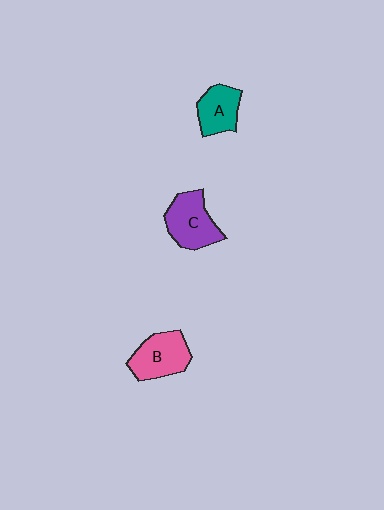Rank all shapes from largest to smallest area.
From largest to smallest: C (purple), B (pink), A (teal).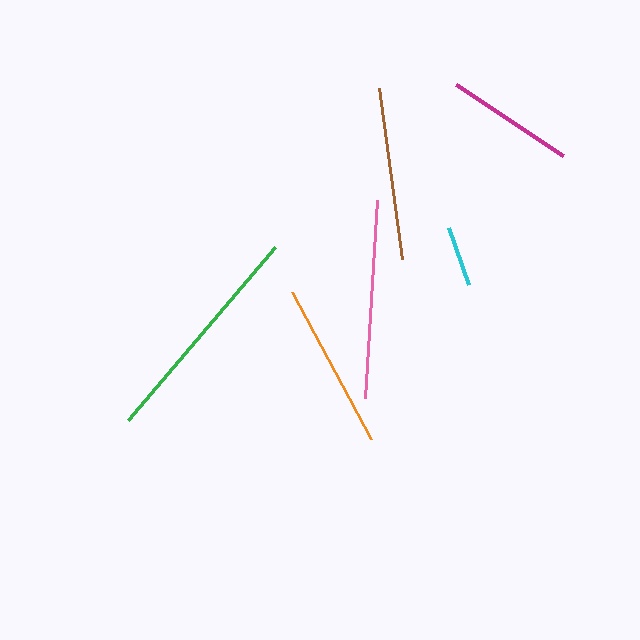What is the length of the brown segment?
The brown segment is approximately 173 pixels long.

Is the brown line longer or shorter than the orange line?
The brown line is longer than the orange line.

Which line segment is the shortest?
The cyan line is the shortest at approximately 60 pixels.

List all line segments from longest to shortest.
From longest to shortest: green, pink, brown, orange, magenta, cyan.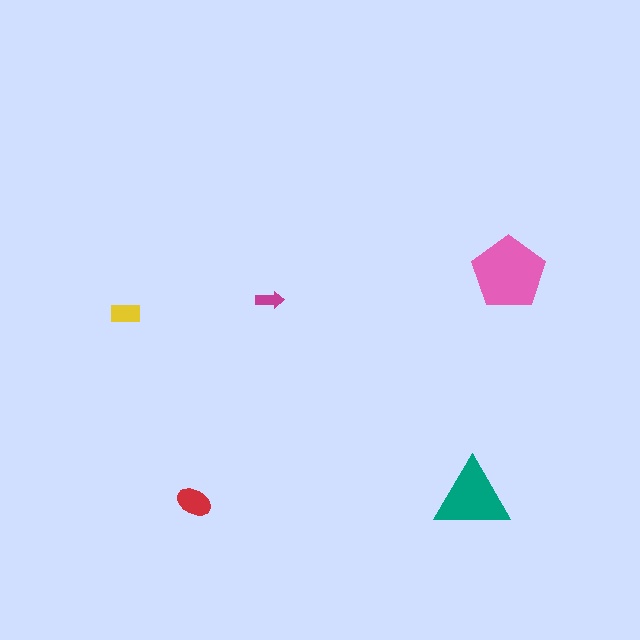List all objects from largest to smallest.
The pink pentagon, the teal triangle, the red ellipse, the yellow rectangle, the magenta arrow.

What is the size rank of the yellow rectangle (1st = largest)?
4th.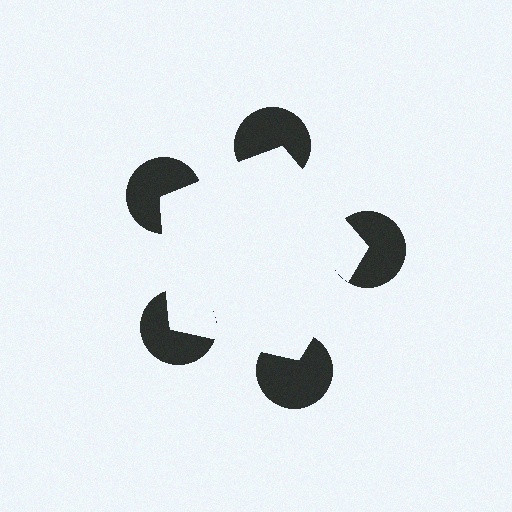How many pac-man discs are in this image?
There are 5 — one at each vertex of the illusory pentagon.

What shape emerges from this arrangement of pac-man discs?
An illusory pentagon — its edges are inferred from the aligned wedge cuts in the pac-man discs, not physically drawn.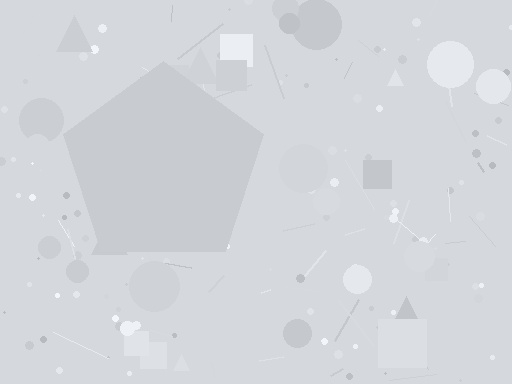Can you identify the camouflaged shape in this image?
The camouflaged shape is a pentagon.